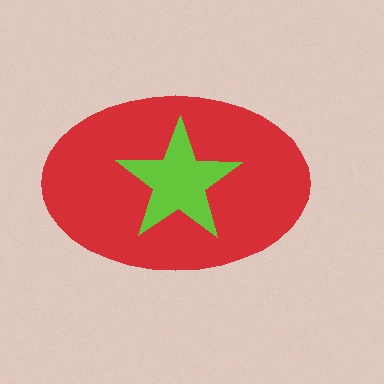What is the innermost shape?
The lime star.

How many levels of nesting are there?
2.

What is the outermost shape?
The red ellipse.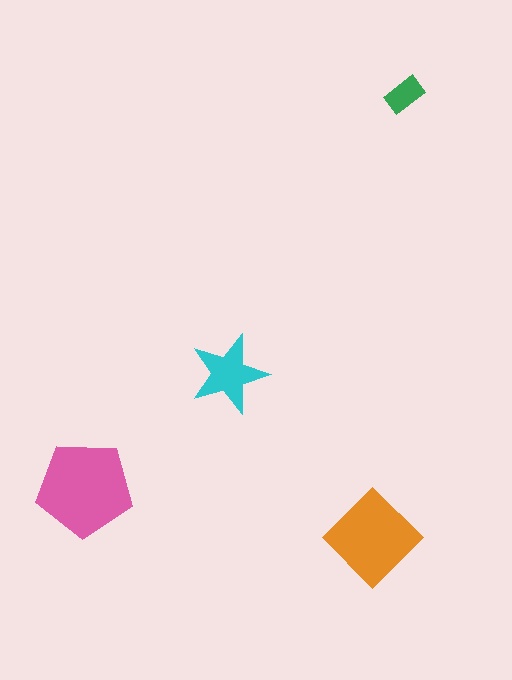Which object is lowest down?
The orange diamond is bottommost.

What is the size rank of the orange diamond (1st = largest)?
2nd.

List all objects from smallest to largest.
The green rectangle, the cyan star, the orange diamond, the pink pentagon.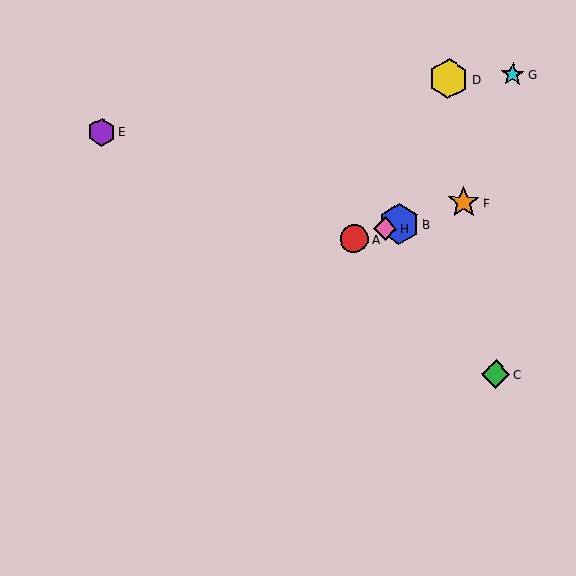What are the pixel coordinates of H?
Object H is at (385, 229).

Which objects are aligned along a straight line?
Objects A, B, F, H are aligned along a straight line.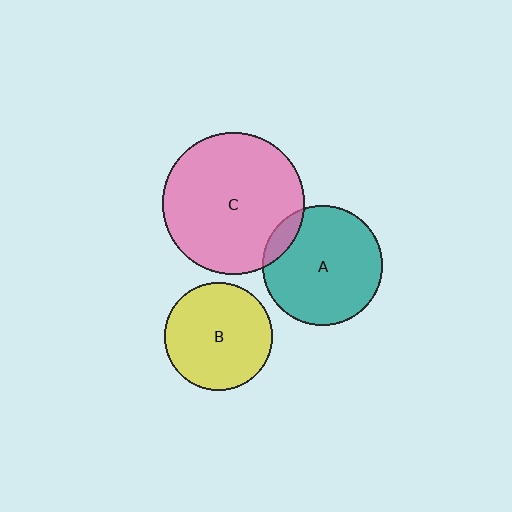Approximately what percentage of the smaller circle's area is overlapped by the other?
Approximately 10%.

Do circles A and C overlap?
Yes.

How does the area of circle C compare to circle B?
Approximately 1.7 times.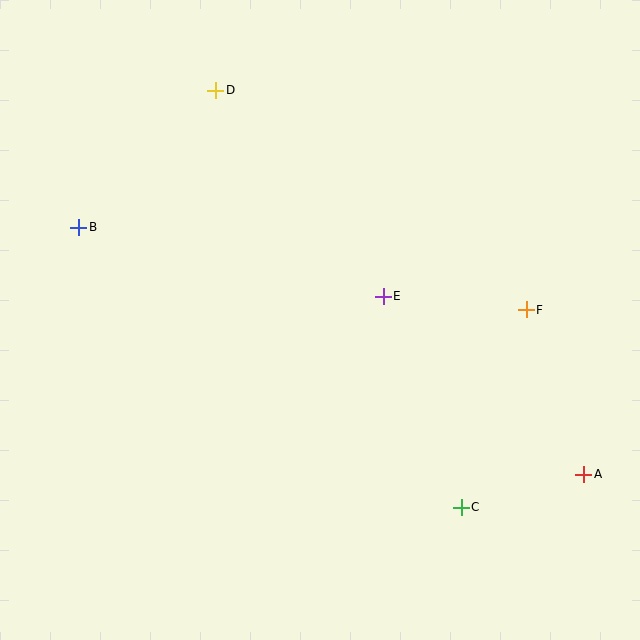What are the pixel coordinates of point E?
Point E is at (383, 296).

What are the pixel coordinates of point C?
Point C is at (461, 507).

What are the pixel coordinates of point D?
Point D is at (216, 90).